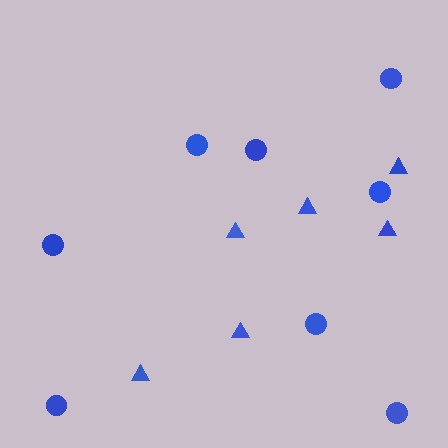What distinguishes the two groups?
There are 2 groups: one group of circles (8) and one group of triangles (6).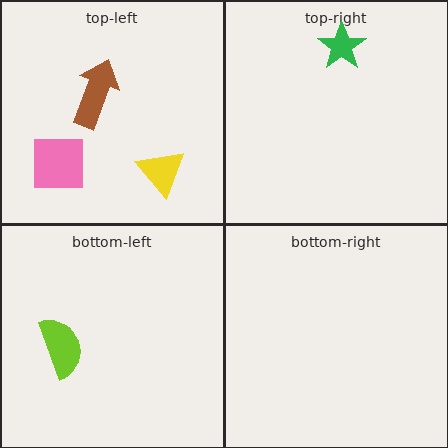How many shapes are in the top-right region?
1.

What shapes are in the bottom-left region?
The lime semicircle.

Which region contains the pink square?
The top-left region.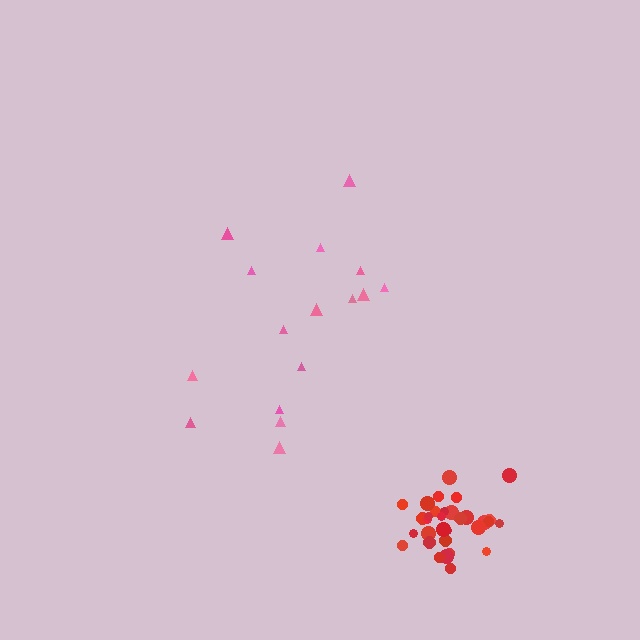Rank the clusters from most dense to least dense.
red, pink.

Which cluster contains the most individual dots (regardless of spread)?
Red (33).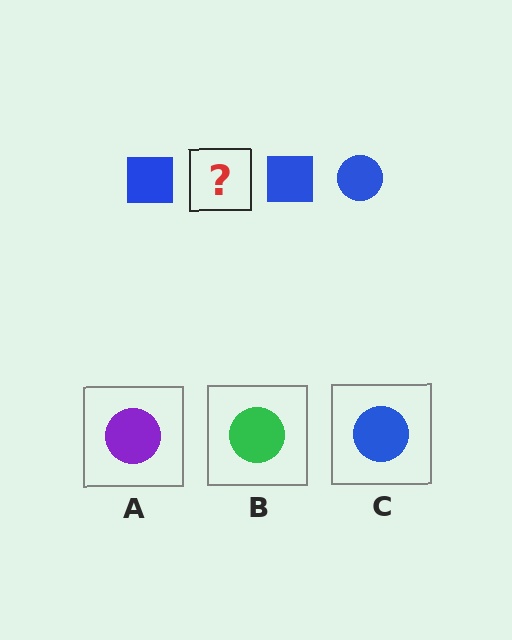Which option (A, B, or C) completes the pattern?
C.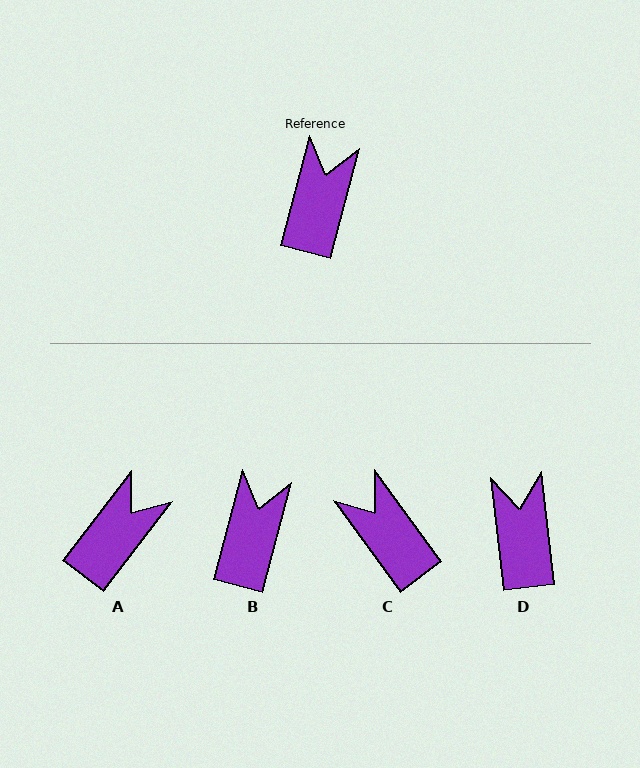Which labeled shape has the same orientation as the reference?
B.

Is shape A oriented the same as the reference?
No, it is off by about 23 degrees.